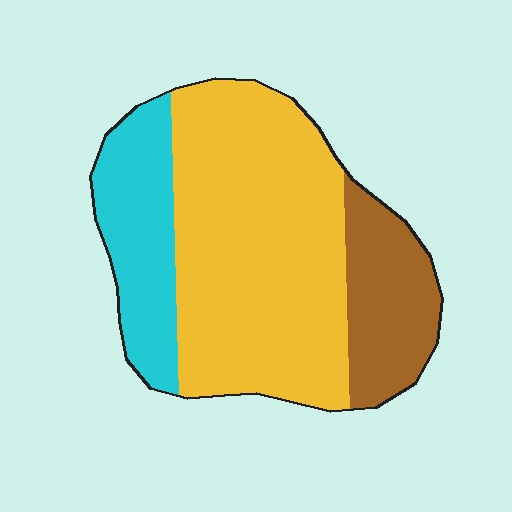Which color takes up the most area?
Yellow, at roughly 60%.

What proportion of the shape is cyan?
Cyan takes up less than a quarter of the shape.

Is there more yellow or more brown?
Yellow.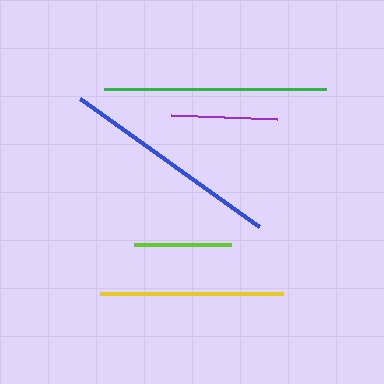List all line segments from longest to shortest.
From longest to shortest: green, blue, yellow, purple, lime.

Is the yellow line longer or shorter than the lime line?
The yellow line is longer than the lime line.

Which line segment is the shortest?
The lime line is the shortest at approximately 97 pixels.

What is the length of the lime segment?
The lime segment is approximately 97 pixels long.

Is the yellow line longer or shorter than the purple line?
The yellow line is longer than the purple line.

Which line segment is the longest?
The green line is the longest at approximately 222 pixels.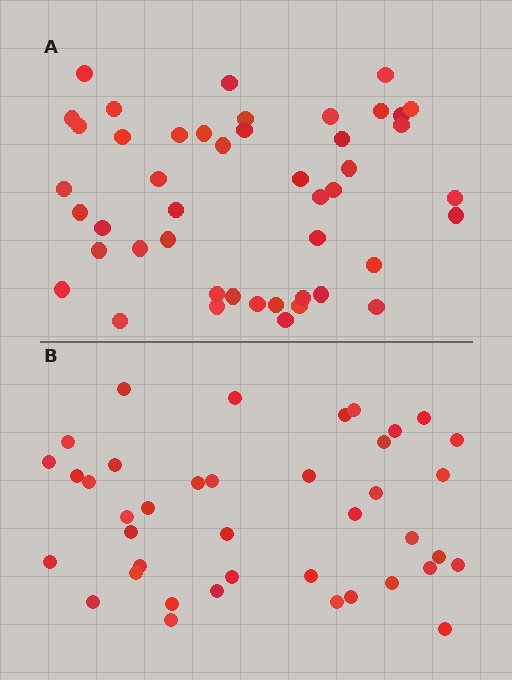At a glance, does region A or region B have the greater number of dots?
Region A (the top region) has more dots.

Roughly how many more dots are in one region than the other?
Region A has about 6 more dots than region B.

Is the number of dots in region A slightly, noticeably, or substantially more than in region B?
Region A has only slightly more — the two regions are fairly close. The ratio is roughly 1.1 to 1.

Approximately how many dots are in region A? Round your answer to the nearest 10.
About 50 dots. (The exact count is 46, which rounds to 50.)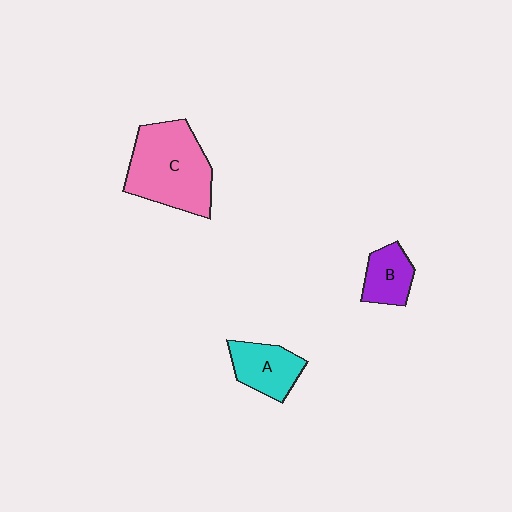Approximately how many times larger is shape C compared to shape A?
Approximately 2.0 times.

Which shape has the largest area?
Shape C (pink).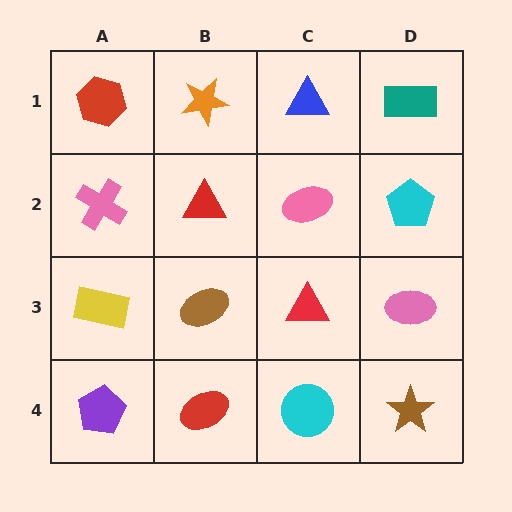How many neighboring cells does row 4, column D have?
2.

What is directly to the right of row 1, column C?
A teal rectangle.